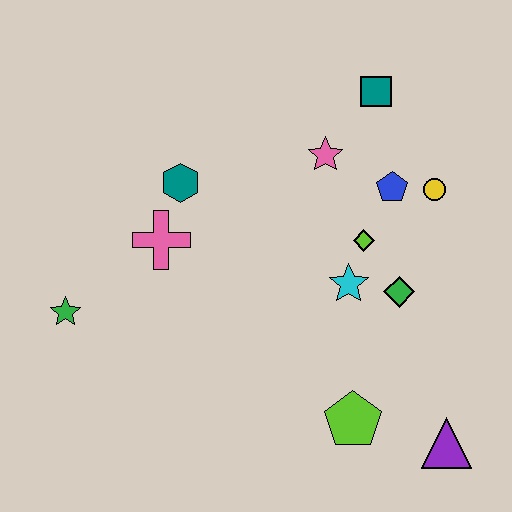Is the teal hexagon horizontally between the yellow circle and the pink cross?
Yes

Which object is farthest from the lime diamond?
The green star is farthest from the lime diamond.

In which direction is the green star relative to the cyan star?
The green star is to the left of the cyan star.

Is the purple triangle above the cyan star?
No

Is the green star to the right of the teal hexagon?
No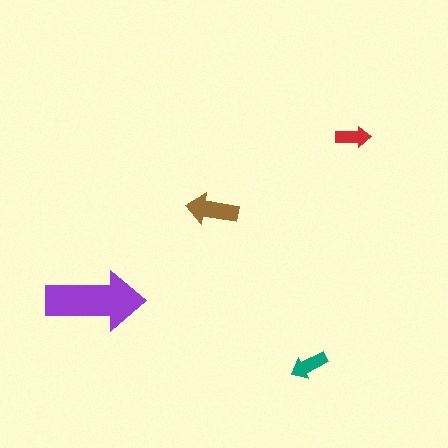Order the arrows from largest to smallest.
the purple one, the brown one, the teal one, the red one.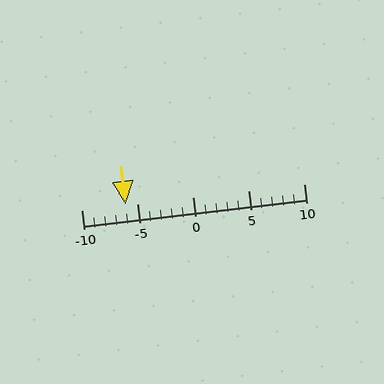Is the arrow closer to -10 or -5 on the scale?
The arrow is closer to -5.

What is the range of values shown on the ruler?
The ruler shows values from -10 to 10.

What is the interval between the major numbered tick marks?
The major tick marks are spaced 5 units apart.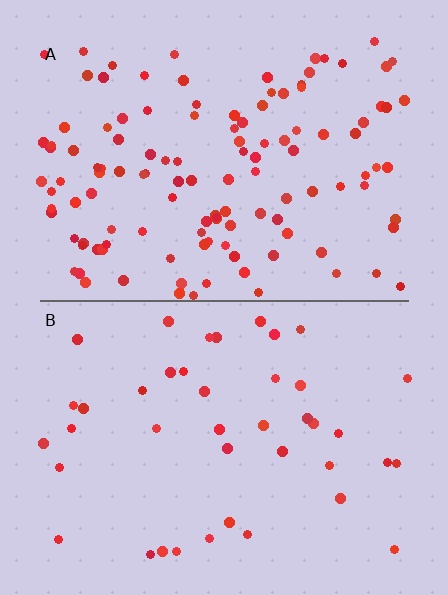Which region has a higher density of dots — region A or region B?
A (the top).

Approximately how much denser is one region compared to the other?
Approximately 2.9× — region A over region B.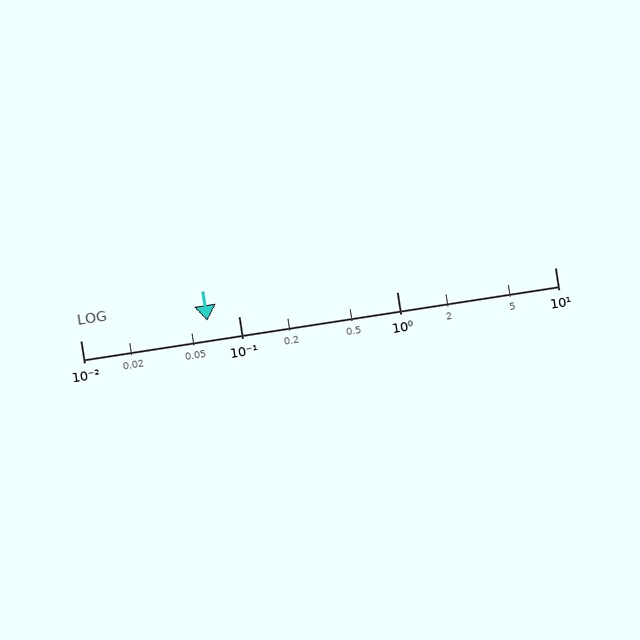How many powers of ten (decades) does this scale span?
The scale spans 3 decades, from 0.01 to 10.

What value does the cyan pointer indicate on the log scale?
The pointer indicates approximately 0.064.